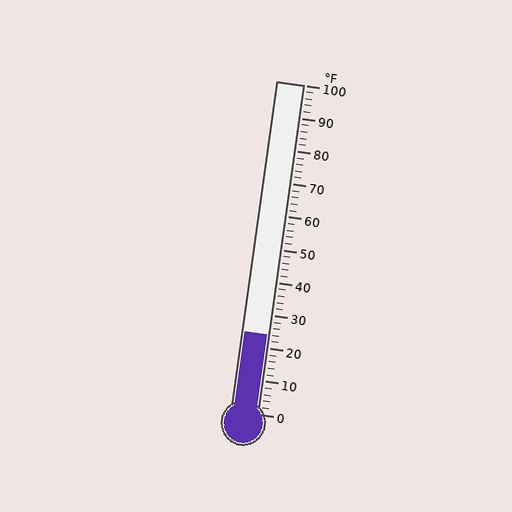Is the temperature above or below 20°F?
The temperature is above 20°F.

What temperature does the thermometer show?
The thermometer shows approximately 24°F.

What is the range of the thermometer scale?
The thermometer scale ranges from 0°F to 100°F.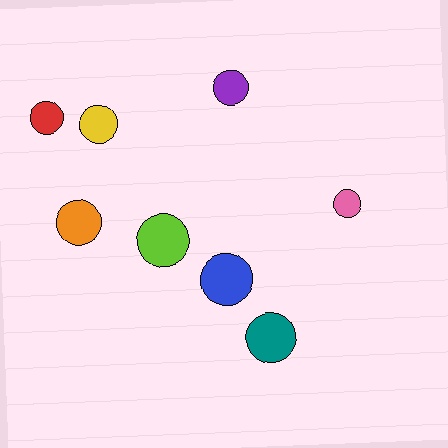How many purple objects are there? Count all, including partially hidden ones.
There is 1 purple object.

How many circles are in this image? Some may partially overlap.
There are 8 circles.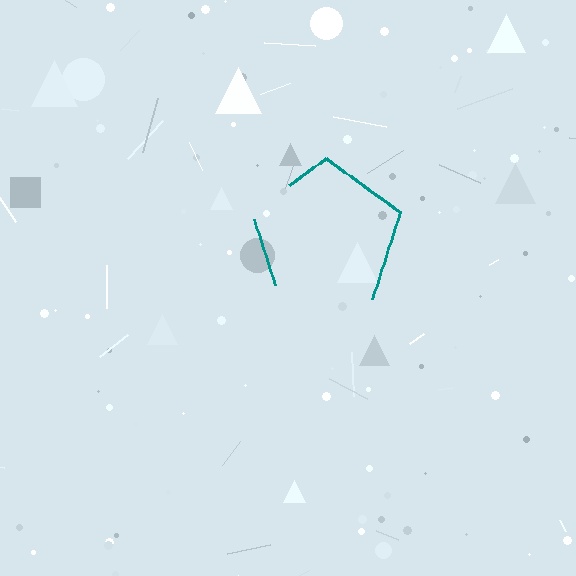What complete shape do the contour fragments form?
The contour fragments form a pentagon.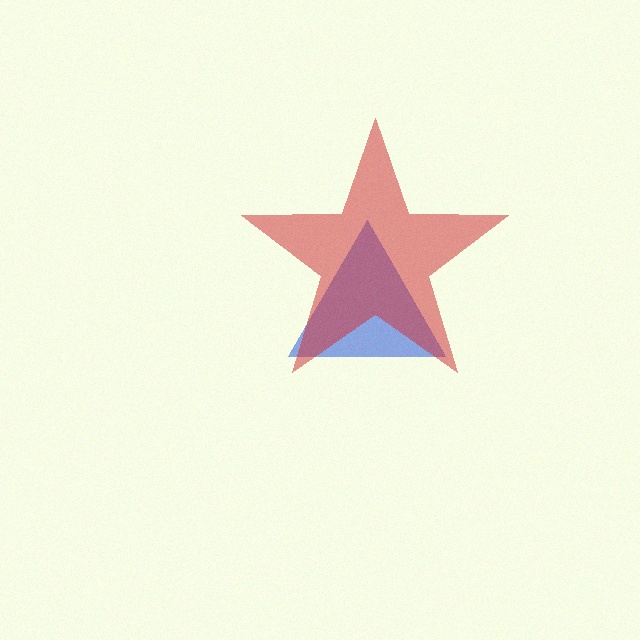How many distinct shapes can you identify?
There are 2 distinct shapes: a blue triangle, a red star.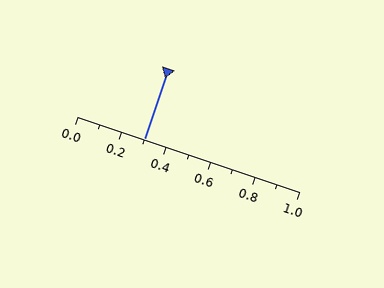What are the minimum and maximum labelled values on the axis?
The axis runs from 0.0 to 1.0.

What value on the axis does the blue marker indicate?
The marker indicates approximately 0.3.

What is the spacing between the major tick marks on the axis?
The major ticks are spaced 0.2 apart.